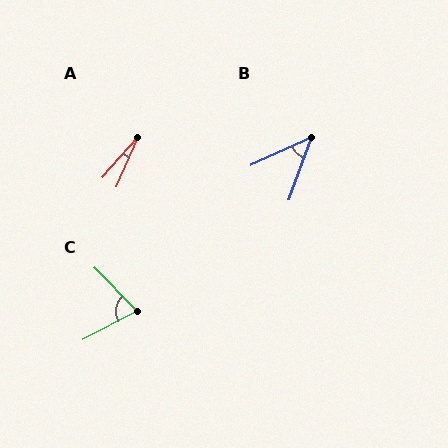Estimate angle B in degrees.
Approximately 46 degrees.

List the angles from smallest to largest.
A (17°), B (46°), C (73°).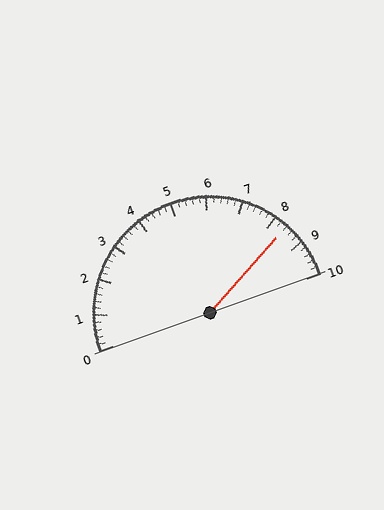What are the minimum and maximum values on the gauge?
The gauge ranges from 0 to 10.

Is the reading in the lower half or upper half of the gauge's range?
The reading is in the upper half of the range (0 to 10).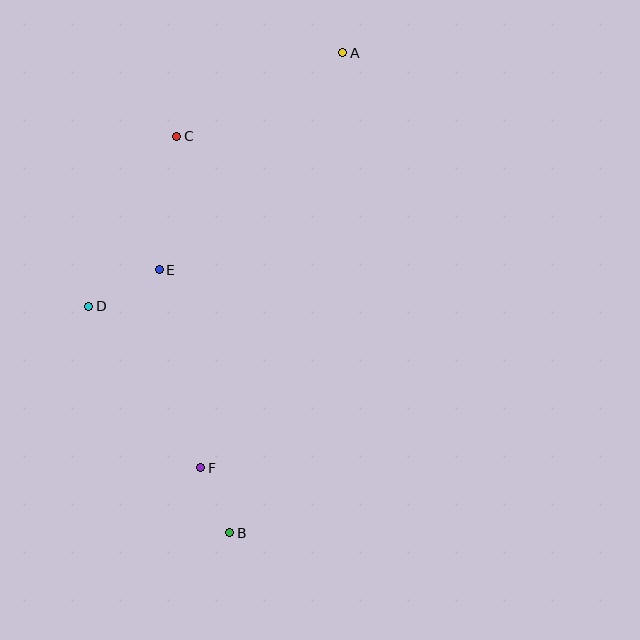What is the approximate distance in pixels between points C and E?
The distance between C and E is approximately 135 pixels.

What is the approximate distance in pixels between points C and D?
The distance between C and D is approximately 191 pixels.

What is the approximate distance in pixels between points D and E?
The distance between D and E is approximately 79 pixels.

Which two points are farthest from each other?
Points A and B are farthest from each other.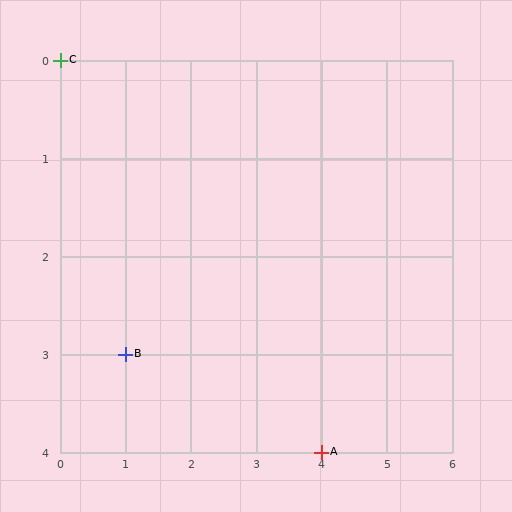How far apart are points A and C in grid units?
Points A and C are 4 columns and 4 rows apart (about 5.7 grid units diagonally).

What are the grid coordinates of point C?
Point C is at grid coordinates (0, 0).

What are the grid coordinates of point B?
Point B is at grid coordinates (1, 3).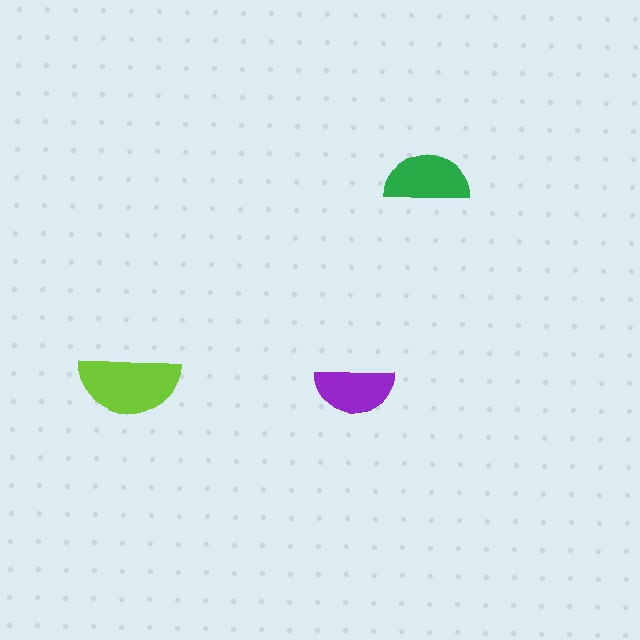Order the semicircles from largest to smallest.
the lime one, the green one, the purple one.